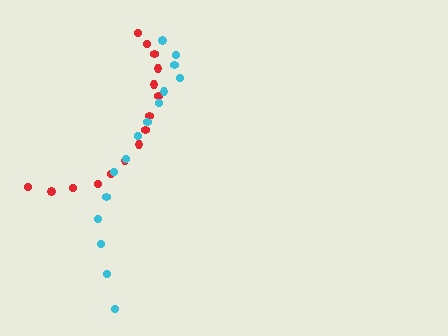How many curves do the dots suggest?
There are 2 distinct paths.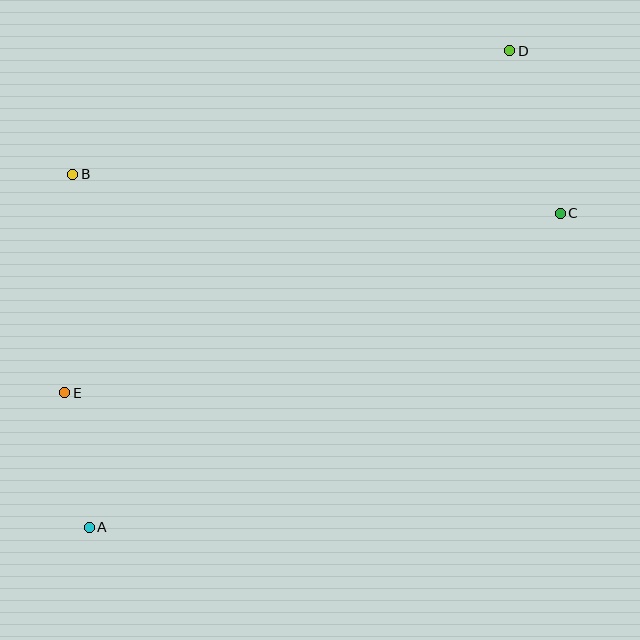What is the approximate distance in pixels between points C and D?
The distance between C and D is approximately 170 pixels.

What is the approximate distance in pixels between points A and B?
The distance between A and B is approximately 354 pixels.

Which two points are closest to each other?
Points A and E are closest to each other.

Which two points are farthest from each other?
Points A and D are farthest from each other.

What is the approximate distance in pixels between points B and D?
The distance between B and D is approximately 454 pixels.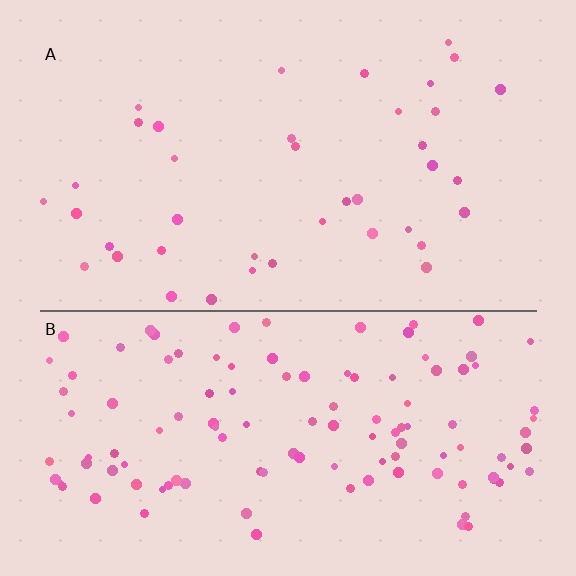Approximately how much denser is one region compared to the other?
Approximately 3.0× — region B over region A.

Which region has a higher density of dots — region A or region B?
B (the bottom).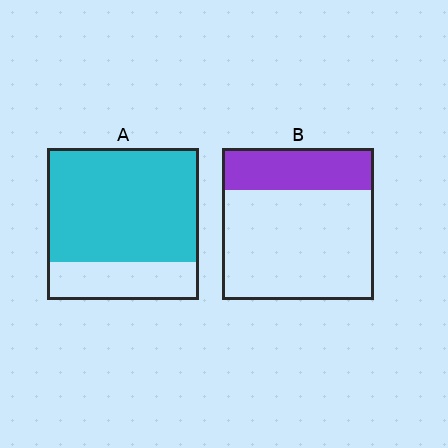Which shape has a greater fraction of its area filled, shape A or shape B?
Shape A.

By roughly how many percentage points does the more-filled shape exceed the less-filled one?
By roughly 45 percentage points (A over B).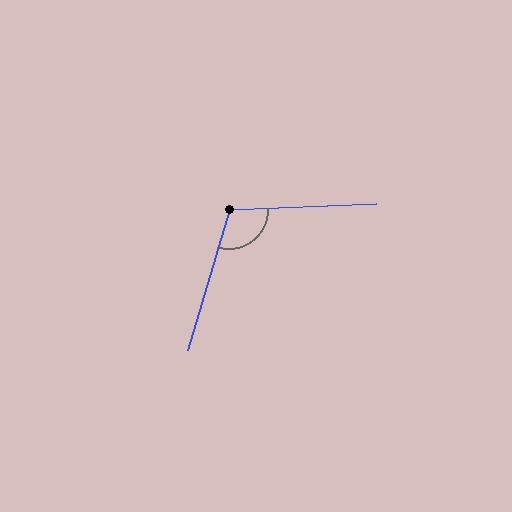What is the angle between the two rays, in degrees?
Approximately 109 degrees.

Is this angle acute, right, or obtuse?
It is obtuse.